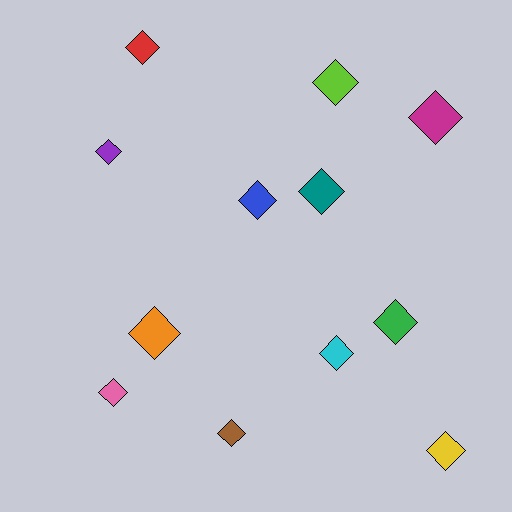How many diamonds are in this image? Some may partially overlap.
There are 12 diamonds.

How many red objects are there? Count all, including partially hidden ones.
There is 1 red object.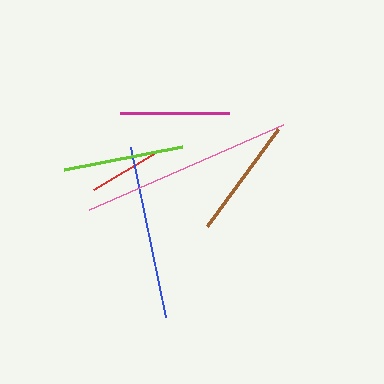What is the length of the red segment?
The red segment is approximately 73 pixels long.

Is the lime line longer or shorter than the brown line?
The brown line is longer than the lime line.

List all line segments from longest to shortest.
From longest to shortest: pink, blue, brown, lime, magenta, red.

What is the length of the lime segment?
The lime segment is approximately 120 pixels long.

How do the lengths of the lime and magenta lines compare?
The lime and magenta lines are approximately the same length.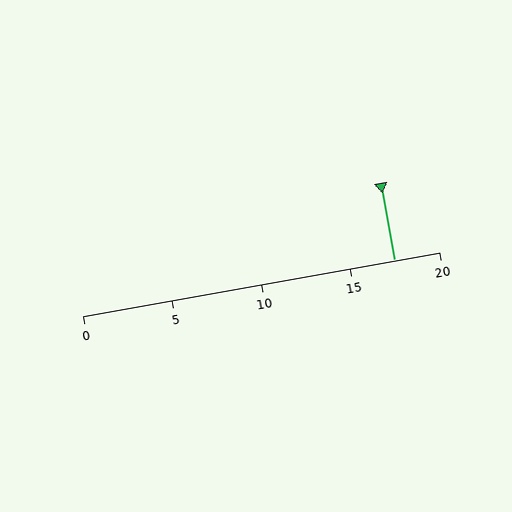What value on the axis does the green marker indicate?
The marker indicates approximately 17.5.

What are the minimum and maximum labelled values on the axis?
The axis runs from 0 to 20.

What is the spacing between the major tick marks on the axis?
The major ticks are spaced 5 apart.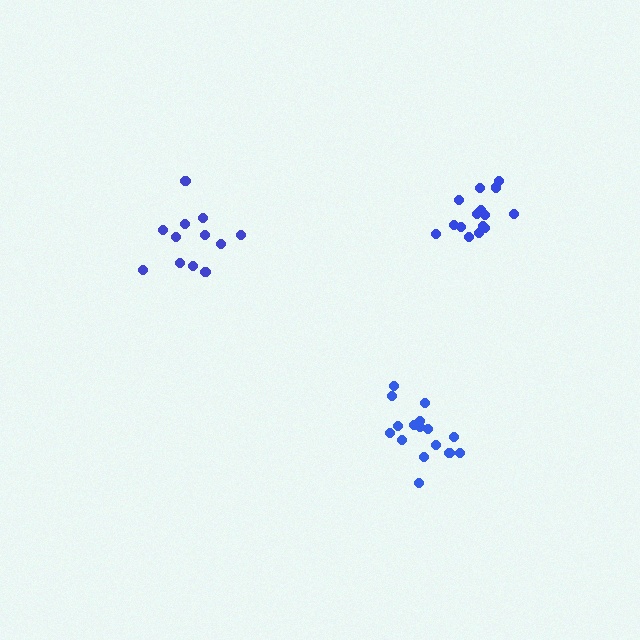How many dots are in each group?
Group 1: 12 dots, Group 2: 15 dots, Group 3: 16 dots (43 total).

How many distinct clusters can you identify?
There are 3 distinct clusters.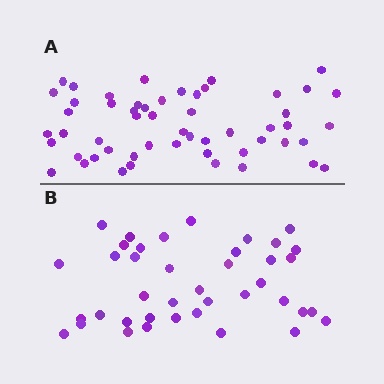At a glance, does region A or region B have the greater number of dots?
Region A (the top region) has more dots.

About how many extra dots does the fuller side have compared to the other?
Region A has approximately 15 more dots than region B.